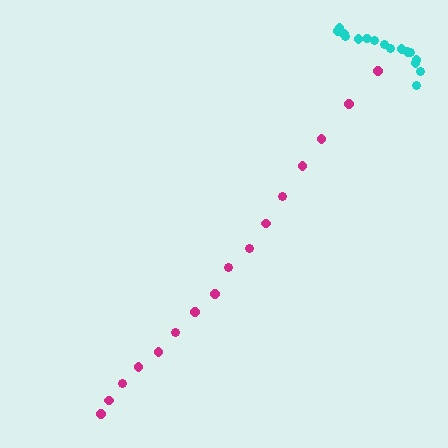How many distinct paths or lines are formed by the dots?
There are 2 distinct paths.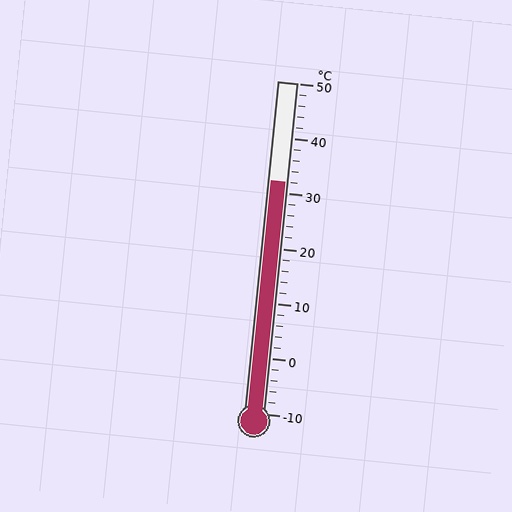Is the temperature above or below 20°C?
The temperature is above 20°C.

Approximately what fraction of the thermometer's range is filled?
The thermometer is filled to approximately 70% of its range.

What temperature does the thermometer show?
The thermometer shows approximately 32°C.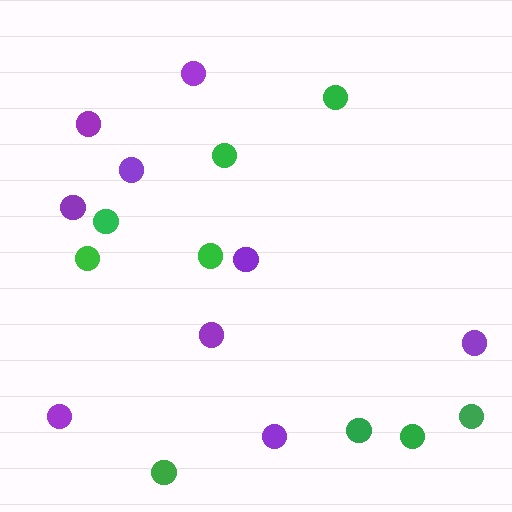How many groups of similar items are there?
There are 2 groups: one group of purple circles (9) and one group of green circles (9).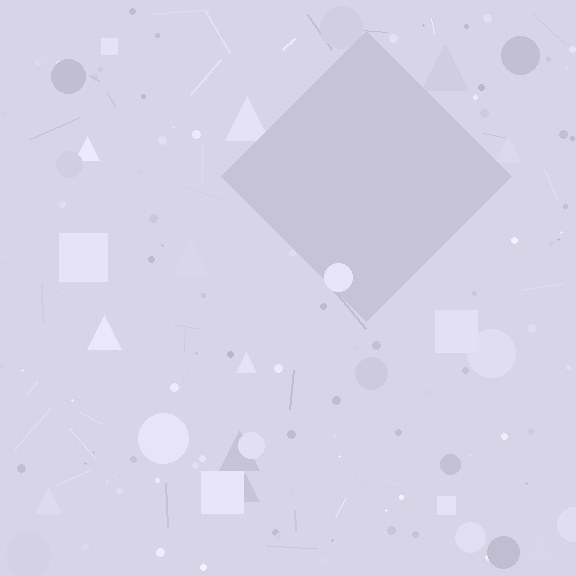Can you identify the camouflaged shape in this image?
The camouflaged shape is a diamond.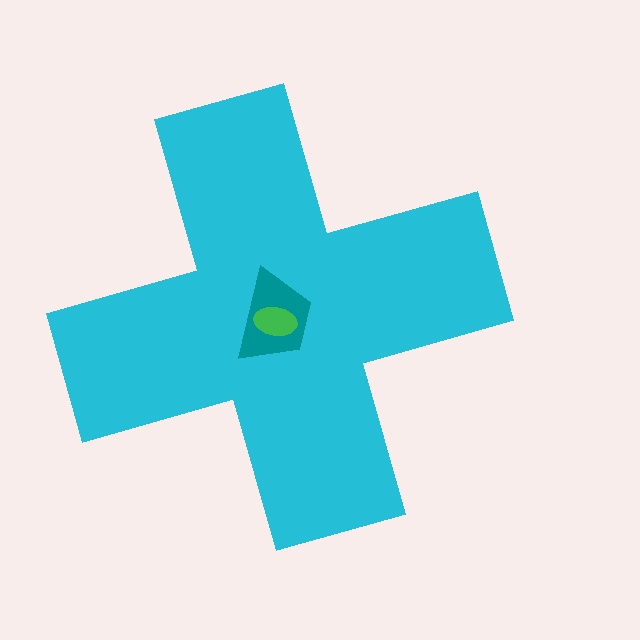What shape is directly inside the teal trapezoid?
The green ellipse.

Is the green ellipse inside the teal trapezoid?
Yes.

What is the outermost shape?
The cyan cross.